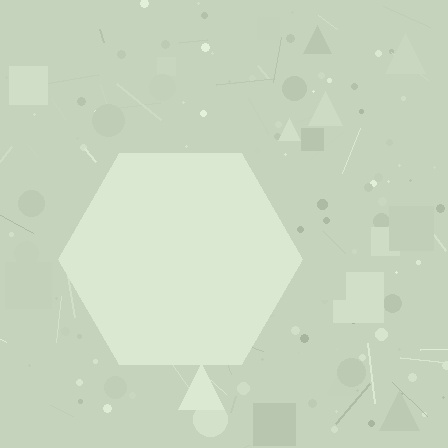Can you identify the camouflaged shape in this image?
The camouflaged shape is a hexagon.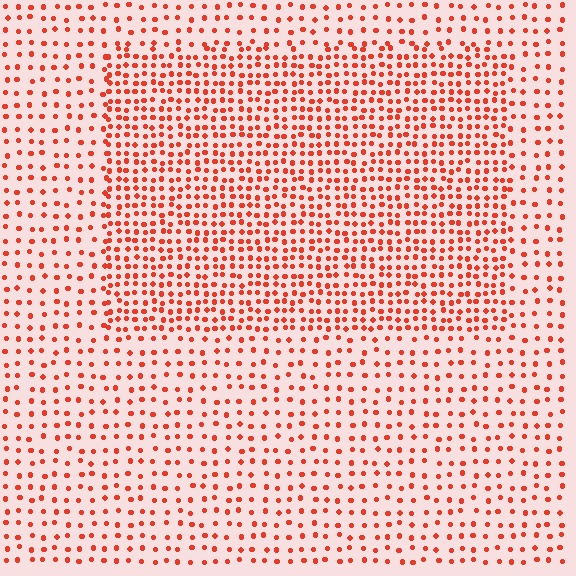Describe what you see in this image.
The image contains small red elements arranged at two different densities. A rectangle-shaped region is visible where the elements are more densely packed than the surrounding area.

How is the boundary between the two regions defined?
The boundary is defined by a change in element density (approximately 2.0x ratio). All elements are the same color, size, and shape.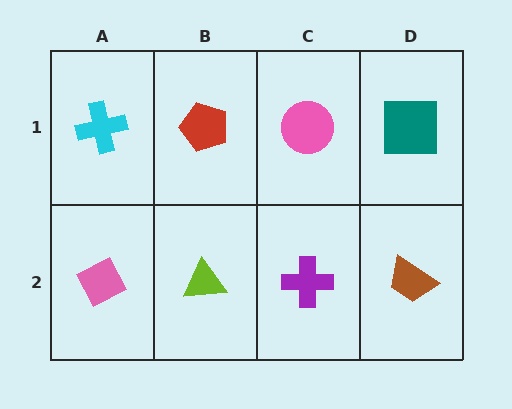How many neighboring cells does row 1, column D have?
2.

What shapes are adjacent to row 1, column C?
A purple cross (row 2, column C), a red pentagon (row 1, column B), a teal square (row 1, column D).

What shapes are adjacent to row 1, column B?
A lime triangle (row 2, column B), a cyan cross (row 1, column A), a pink circle (row 1, column C).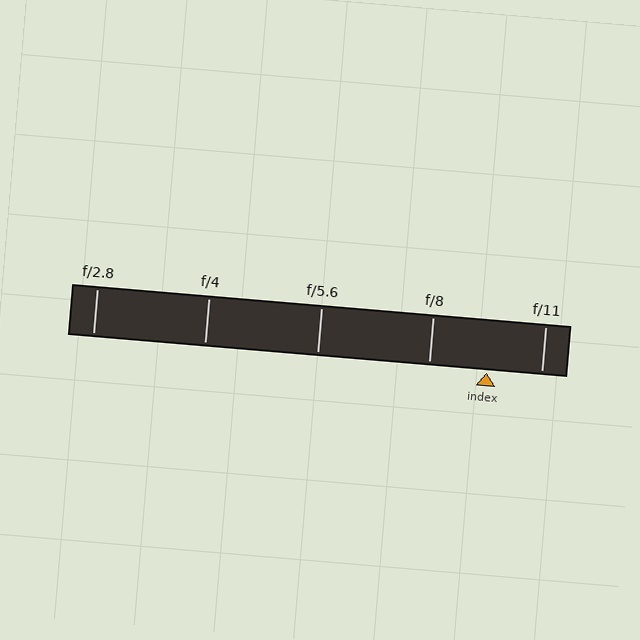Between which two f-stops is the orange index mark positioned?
The index mark is between f/8 and f/11.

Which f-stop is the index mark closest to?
The index mark is closest to f/11.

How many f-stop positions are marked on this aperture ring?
There are 5 f-stop positions marked.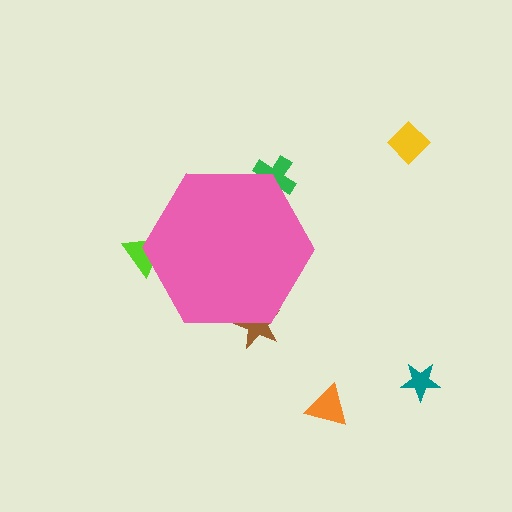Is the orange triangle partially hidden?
No, the orange triangle is fully visible.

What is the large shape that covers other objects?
A pink hexagon.